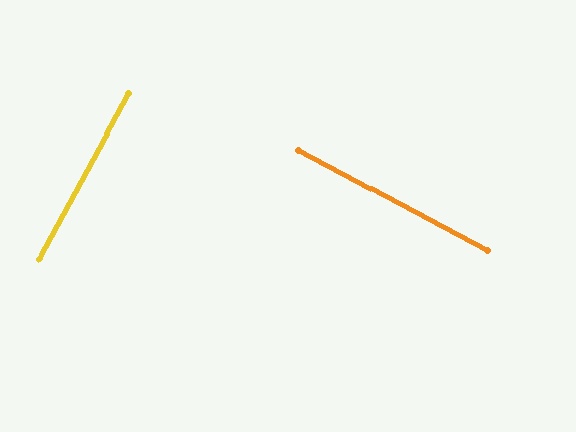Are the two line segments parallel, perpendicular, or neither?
Perpendicular — they meet at approximately 90°.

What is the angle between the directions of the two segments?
Approximately 90 degrees.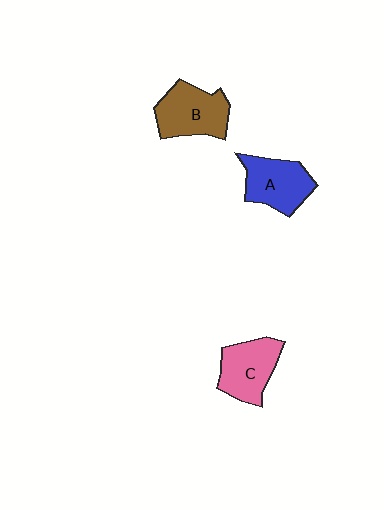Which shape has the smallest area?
Shape C (pink).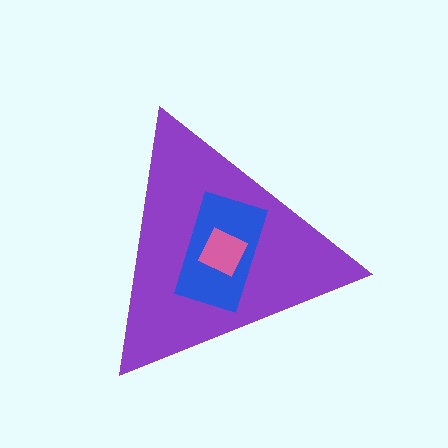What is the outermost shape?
The purple triangle.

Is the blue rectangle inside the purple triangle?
Yes.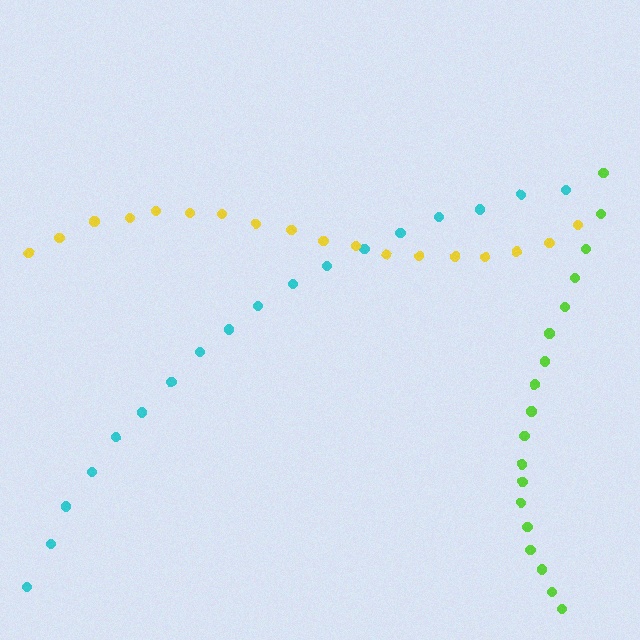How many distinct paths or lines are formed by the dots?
There are 3 distinct paths.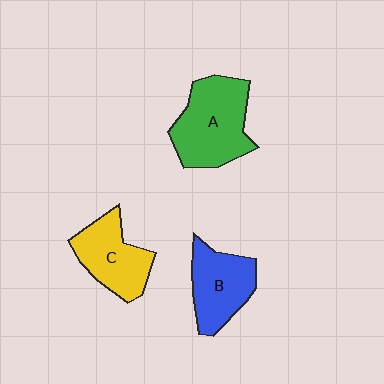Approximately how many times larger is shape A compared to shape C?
Approximately 1.3 times.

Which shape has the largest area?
Shape A (green).